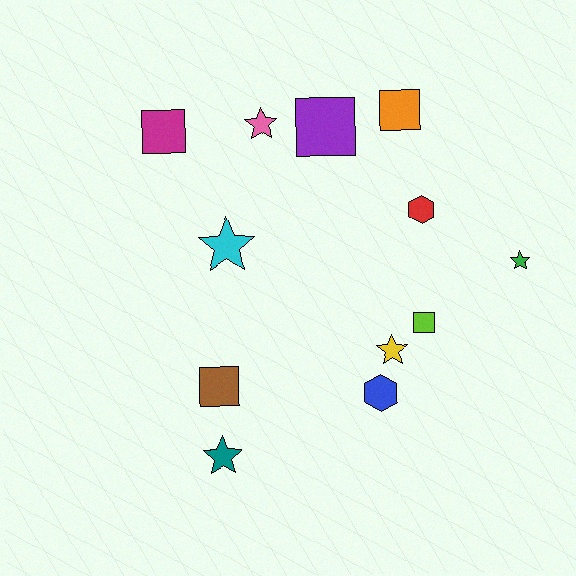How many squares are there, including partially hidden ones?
There are 5 squares.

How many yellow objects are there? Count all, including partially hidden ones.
There is 1 yellow object.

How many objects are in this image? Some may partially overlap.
There are 12 objects.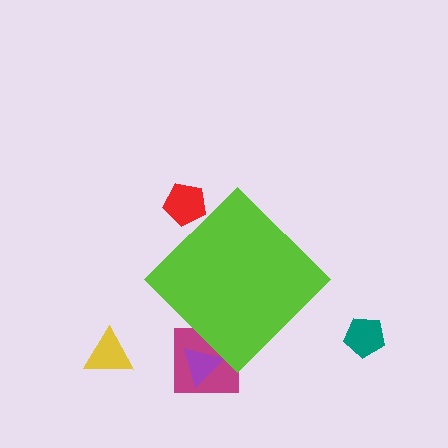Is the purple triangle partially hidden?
Yes, the purple triangle is partially hidden behind the lime diamond.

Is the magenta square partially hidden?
Yes, the magenta square is partially hidden behind the lime diamond.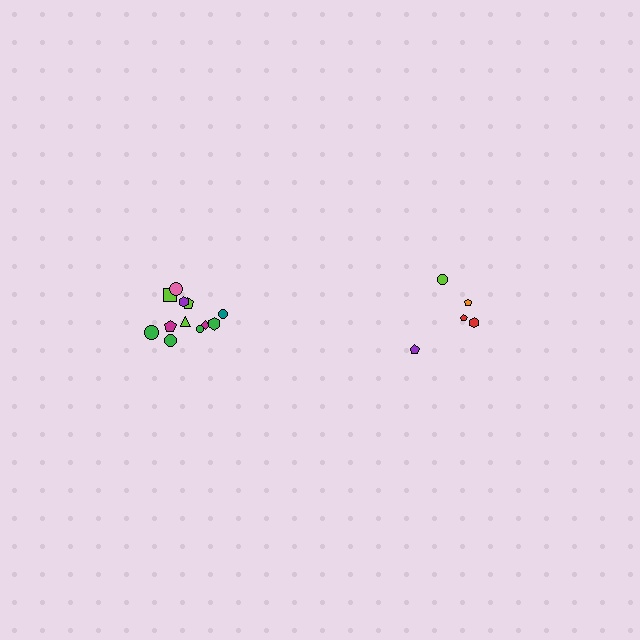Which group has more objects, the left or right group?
The left group.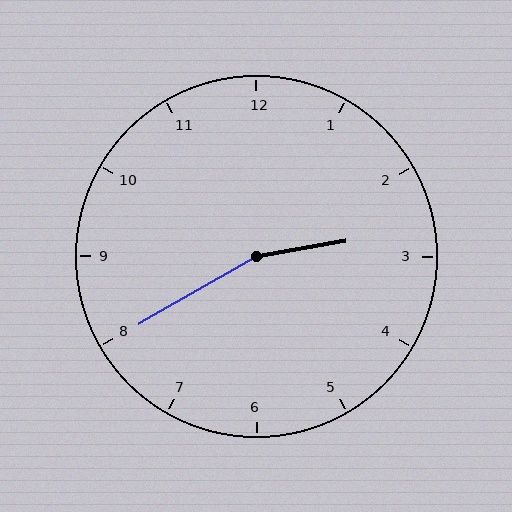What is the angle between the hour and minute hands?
Approximately 160 degrees.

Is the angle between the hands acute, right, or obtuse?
It is obtuse.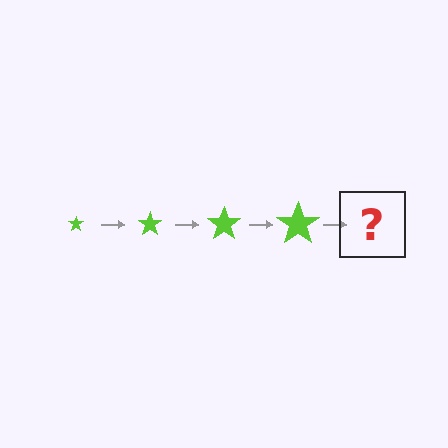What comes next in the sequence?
The next element should be a lime star, larger than the previous one.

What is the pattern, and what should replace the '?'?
The pattern is that the star gets progressively larger each step. The '?' should be a lime star, larger than the previous one.